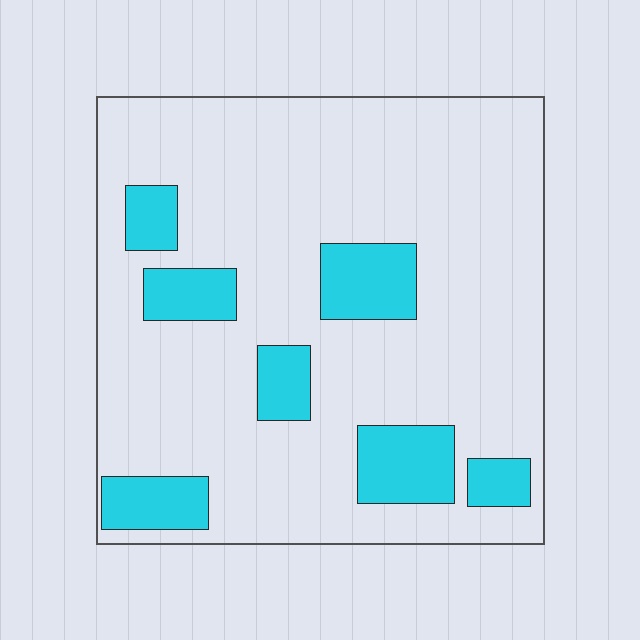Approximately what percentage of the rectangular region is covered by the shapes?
Approximately 20%.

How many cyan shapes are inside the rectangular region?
7.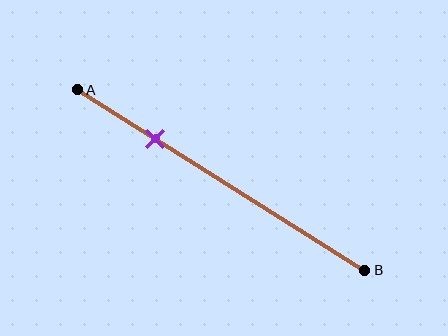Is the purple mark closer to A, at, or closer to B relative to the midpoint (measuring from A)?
The purple mark is closer to point A than the midpoint of segment AB.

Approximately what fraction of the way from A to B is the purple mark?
The purple mark is approximately 25% of the way from A to B.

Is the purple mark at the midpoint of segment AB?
No, the mark is at about 25% from A, not at the 50% midpoint.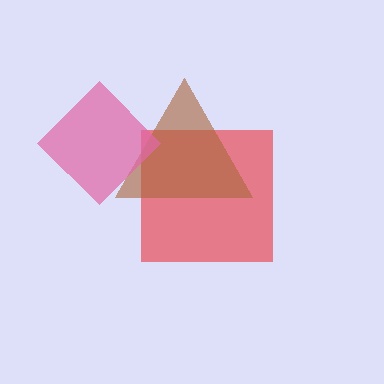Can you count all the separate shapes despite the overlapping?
Yes, there are 3 separate shapes.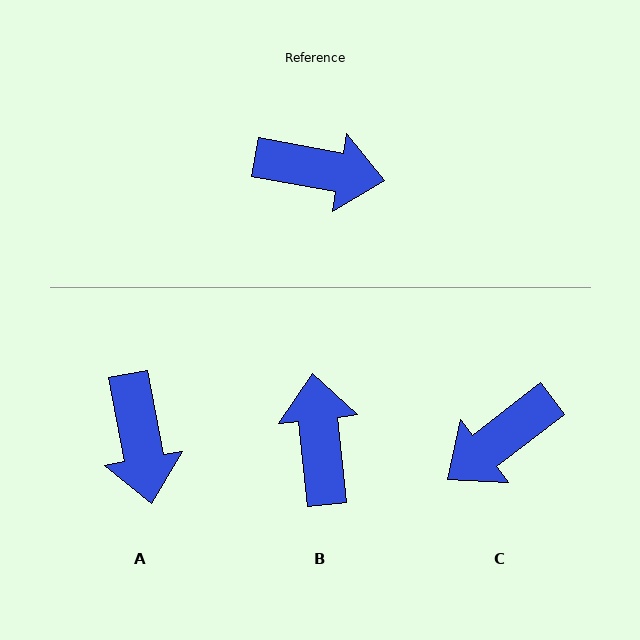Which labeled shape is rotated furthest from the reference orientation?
C, about 132 degrees away.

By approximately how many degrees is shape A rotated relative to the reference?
Approximately 69 degrees clockwise.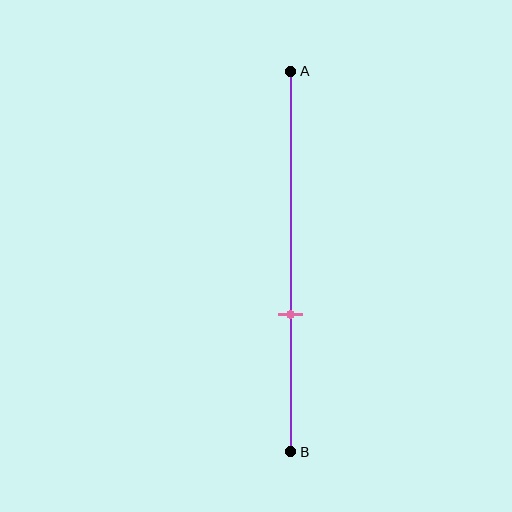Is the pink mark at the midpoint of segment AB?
No, the mark is at about 65% from A, not at the 50% midpoint.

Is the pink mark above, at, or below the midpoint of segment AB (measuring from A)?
The pink mark is below the midpoint of segment AB.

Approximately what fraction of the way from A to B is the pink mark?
The pink mark is approximately 65% of the way from A to B.